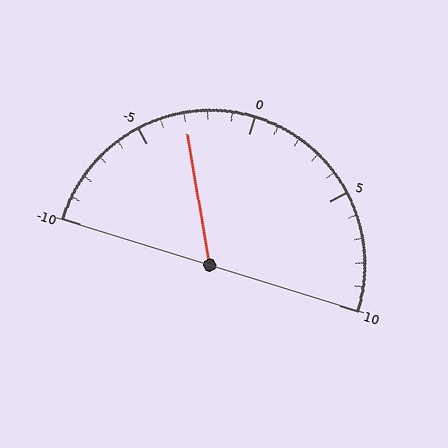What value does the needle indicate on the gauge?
The needle indicates approximately -3.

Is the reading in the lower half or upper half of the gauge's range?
The reading is in the lower half of the range (-10 to 10).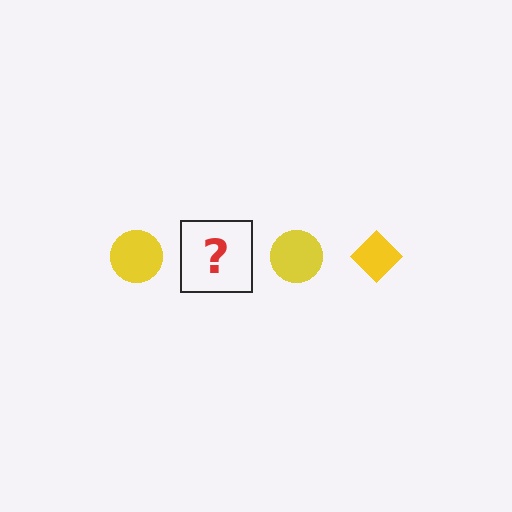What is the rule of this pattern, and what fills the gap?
The rule is that the pattern cycles through circle, diamond shapes in yellow. The gap should be filled with a yellow diamond.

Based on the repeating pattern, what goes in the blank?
The blank should be a yellow diamond.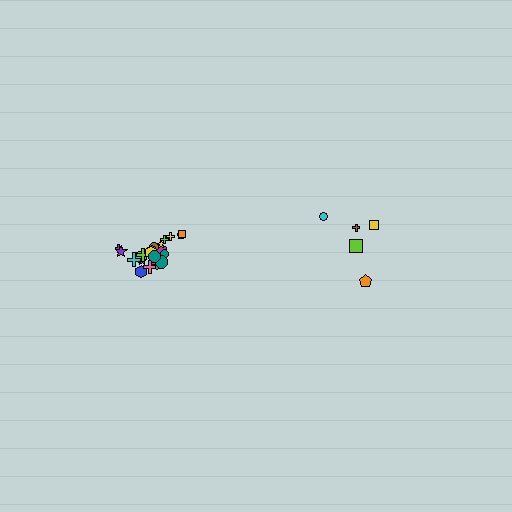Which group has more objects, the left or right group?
The left group.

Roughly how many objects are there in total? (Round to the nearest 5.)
Roughly 30 objects in total.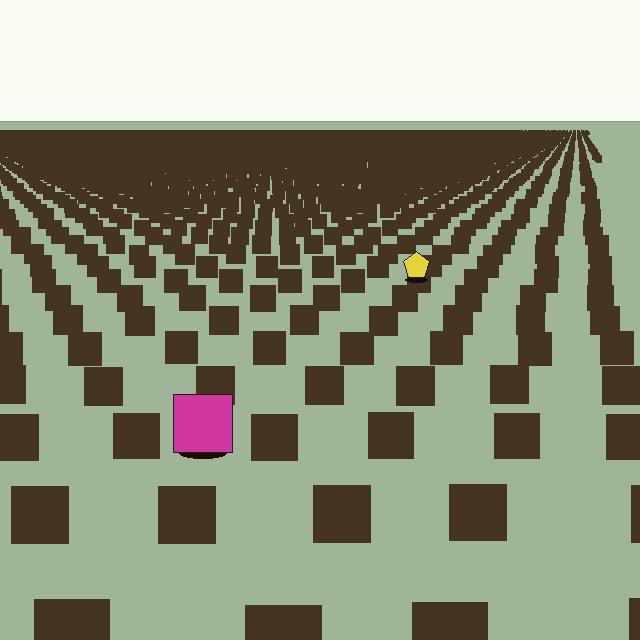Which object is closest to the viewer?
The magenta square is closest. The texture marks near it are larger and more spread out.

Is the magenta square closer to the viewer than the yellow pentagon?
Yes. The magenta square is closer — you can tell from the texture gradient: the ground texture is coarser near it.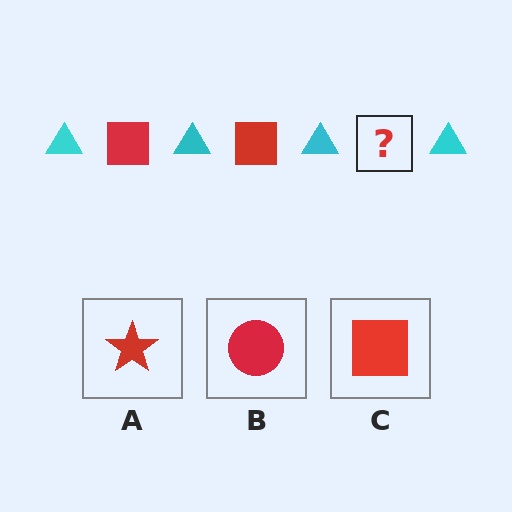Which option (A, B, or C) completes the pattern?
C.